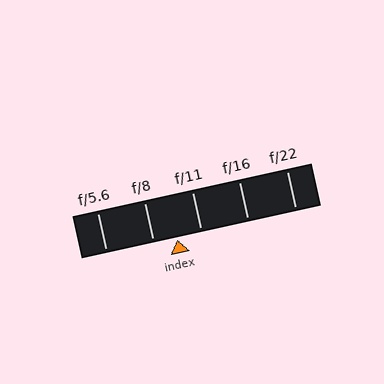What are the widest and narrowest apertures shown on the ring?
The widest aperture shown is f/5.6 and the narrowest is f/22.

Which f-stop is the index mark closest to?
The index mark is closest to f/8.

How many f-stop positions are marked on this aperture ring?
There are 5 f-stop positions marked.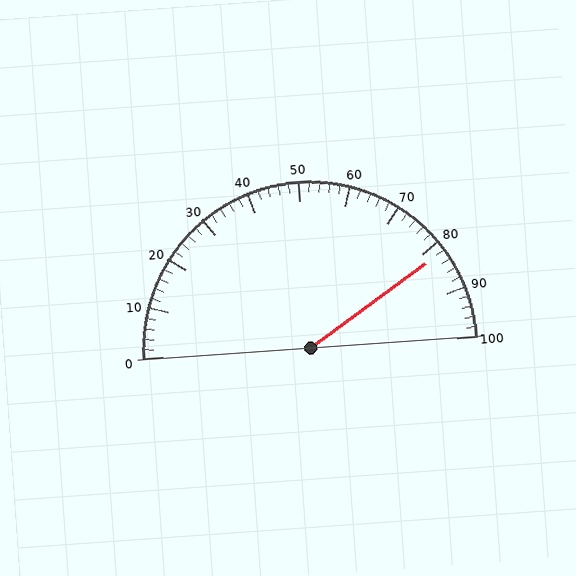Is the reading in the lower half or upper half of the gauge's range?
The reading is in the upper half of the range (0 to 100).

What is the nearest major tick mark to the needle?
The nearest major tick mark is 80.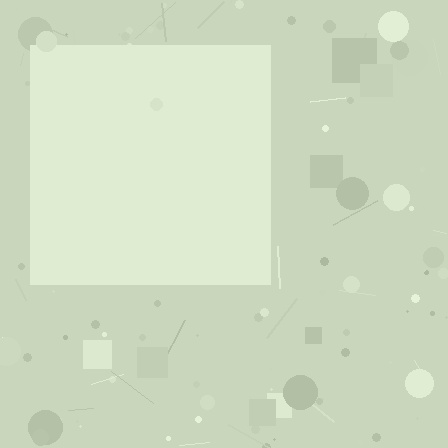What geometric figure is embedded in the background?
A square is embedded in the background.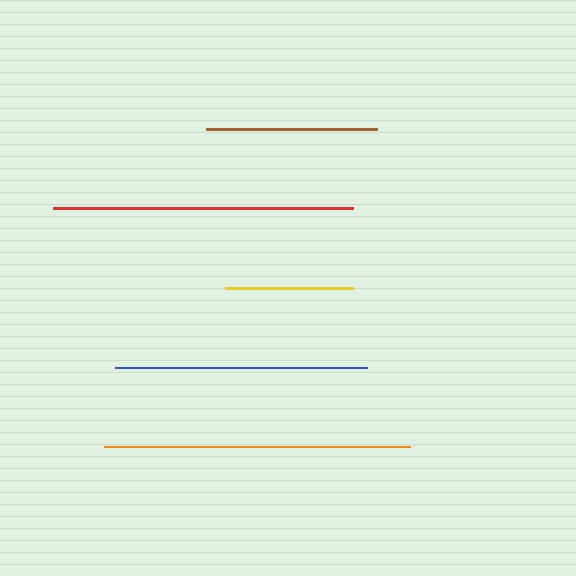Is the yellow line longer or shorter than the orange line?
The orange line is longer than the yellow line.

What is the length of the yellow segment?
The yellow segment is approximately 128 pixels long.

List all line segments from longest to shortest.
From longest to shortest: orange, red, blue, brown, yellow.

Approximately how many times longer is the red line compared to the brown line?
The red line is approximately 1.8 times the length of the brown line.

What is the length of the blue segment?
The blue segment is approximately 252 pixels long.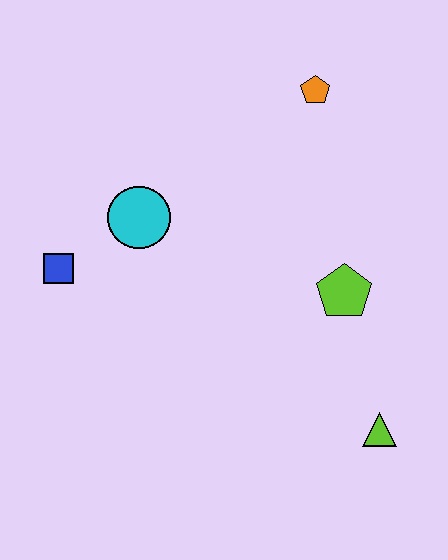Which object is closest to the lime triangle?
The lime pentagon is closest to the lime triangle.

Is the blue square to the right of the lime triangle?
No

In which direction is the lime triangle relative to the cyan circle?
The lime triangle is to the right of the cyan circle.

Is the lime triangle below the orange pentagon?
Yes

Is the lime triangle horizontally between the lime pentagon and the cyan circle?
No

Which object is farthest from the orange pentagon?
The lime triangle is farthest from the orange pentagon.